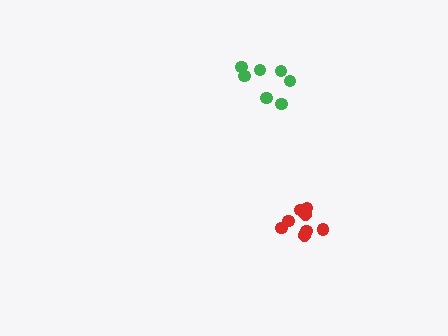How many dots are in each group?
Group 1: 10 dots, Group 2: 7 dots (17 total).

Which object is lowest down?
The red cluster is bottommost.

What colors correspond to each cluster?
The clusters are colored: red, green.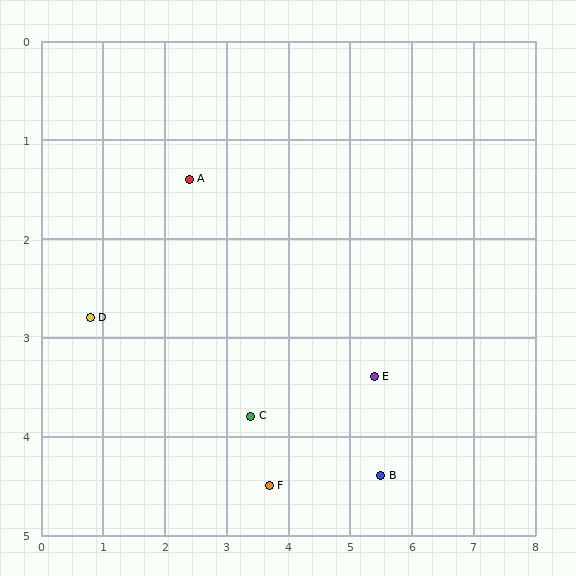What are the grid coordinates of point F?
Point F is at approximately (3.7, 4.5).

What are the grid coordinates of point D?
Point D is at approximately (0.8, 2.8).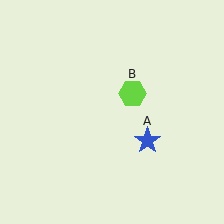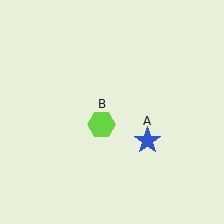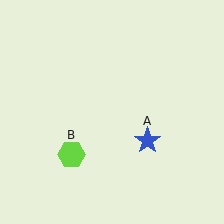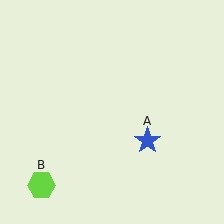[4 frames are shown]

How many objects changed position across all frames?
1 object changed position: lime hexagon (object B).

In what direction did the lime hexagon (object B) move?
The lime hexagon (object B) moved down and to the left.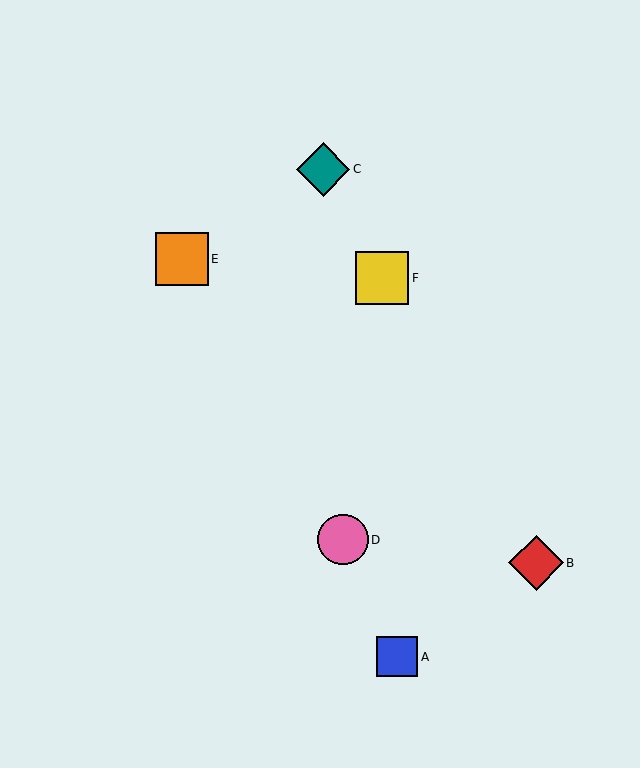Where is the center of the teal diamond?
The center of the teal diamond is at (323, 169).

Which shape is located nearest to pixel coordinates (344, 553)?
The pink circle (labeled D) at (343, 540) is nearest to that location.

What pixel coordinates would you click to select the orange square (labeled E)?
Click at (182, 259) to select the orange square E.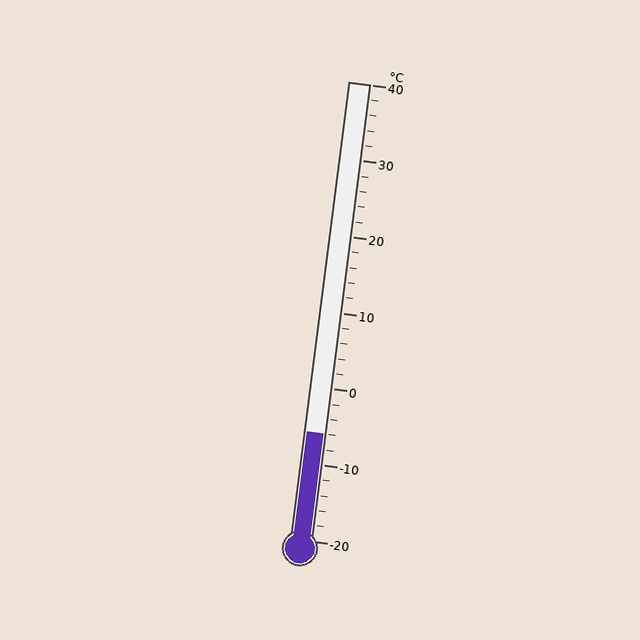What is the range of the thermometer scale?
The thermometer scale ranges from -20°C to 40°C.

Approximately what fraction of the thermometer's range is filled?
The thermometer is filled to approximately 25% of its range.